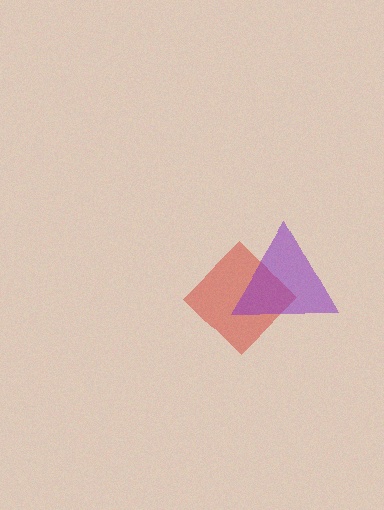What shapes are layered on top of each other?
The layered shapes are: a red diamond, a purple triangle.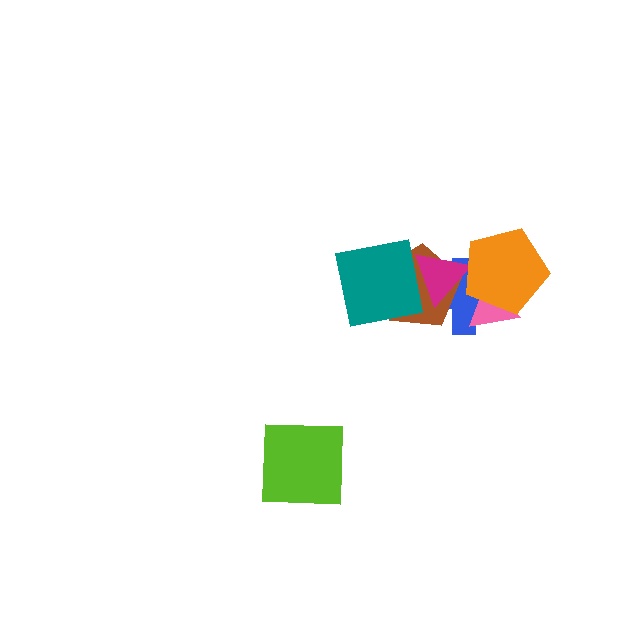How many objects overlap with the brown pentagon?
3 objects overlap with the brown pentagon.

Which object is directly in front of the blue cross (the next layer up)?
The pink triangle is directly in front of the blue cross.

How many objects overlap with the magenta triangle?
4 objects overlap with the magenta triangle.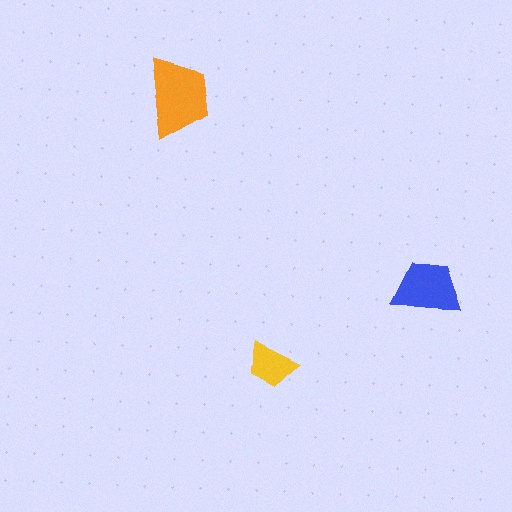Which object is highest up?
The orange trapezoid is topmost.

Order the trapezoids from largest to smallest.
the orange one, the blue one, the yellow one.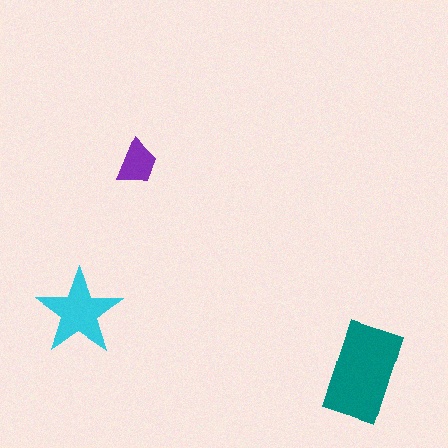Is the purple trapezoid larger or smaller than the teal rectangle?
Smaller.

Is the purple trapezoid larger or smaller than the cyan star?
Smaller.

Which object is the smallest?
The purple trapezoid.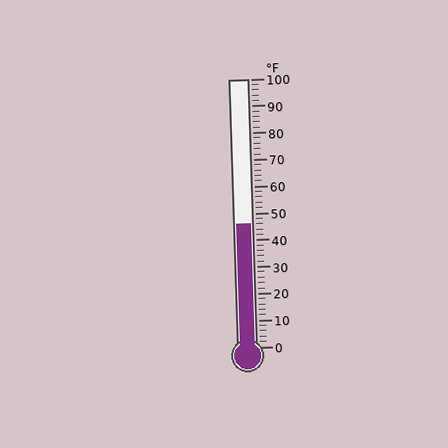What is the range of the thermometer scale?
The thermometer scale ranges from 0°F to 100°F.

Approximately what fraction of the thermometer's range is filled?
The thermometer is filled to approximately 45% of its range.